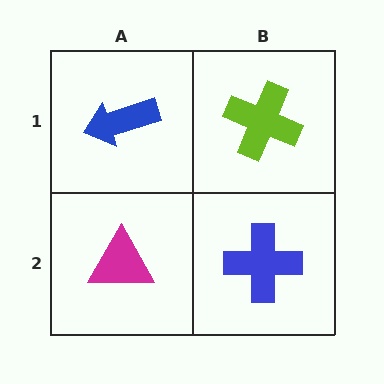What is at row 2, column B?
A blue cross.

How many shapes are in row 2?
2 shapes.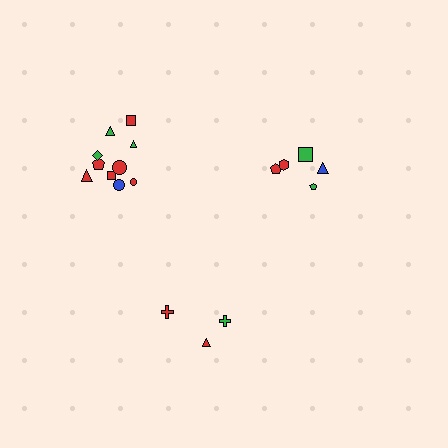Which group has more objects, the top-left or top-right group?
The top-left group.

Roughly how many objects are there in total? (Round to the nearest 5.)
Roughly 20 objects in total.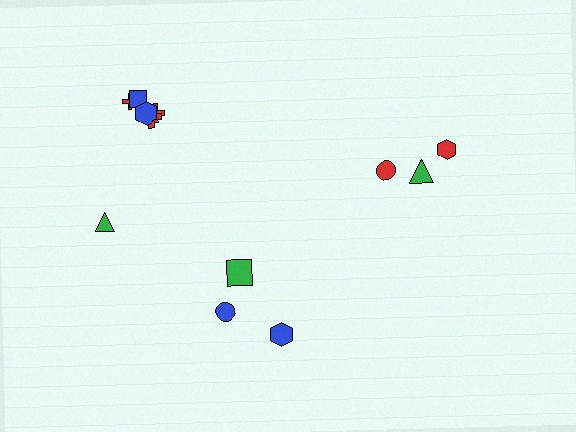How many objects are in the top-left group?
There are 6 objects.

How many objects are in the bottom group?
There are 3 objects.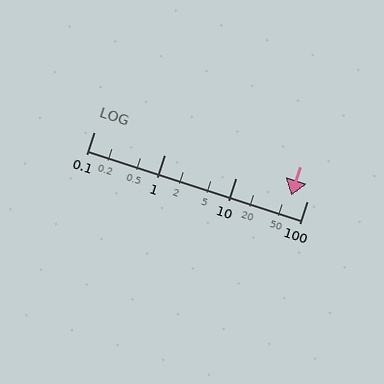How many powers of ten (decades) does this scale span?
The scale spans 3 decades, from 0.1 to 100.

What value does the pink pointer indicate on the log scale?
The pointer indicates approximately 60.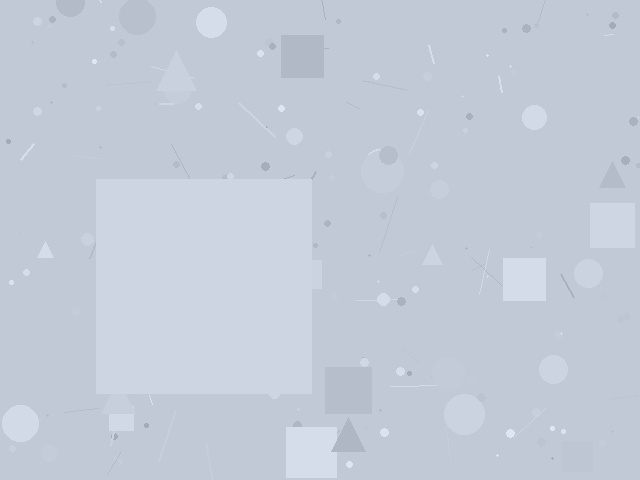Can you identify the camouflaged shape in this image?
The camouflaged shape is a square.